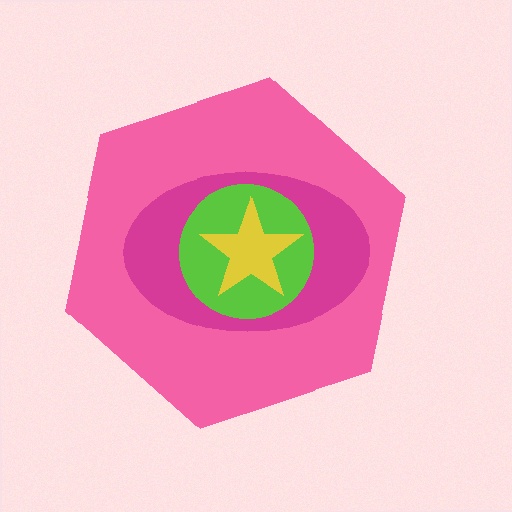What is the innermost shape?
The yellow star.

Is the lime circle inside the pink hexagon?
Yes.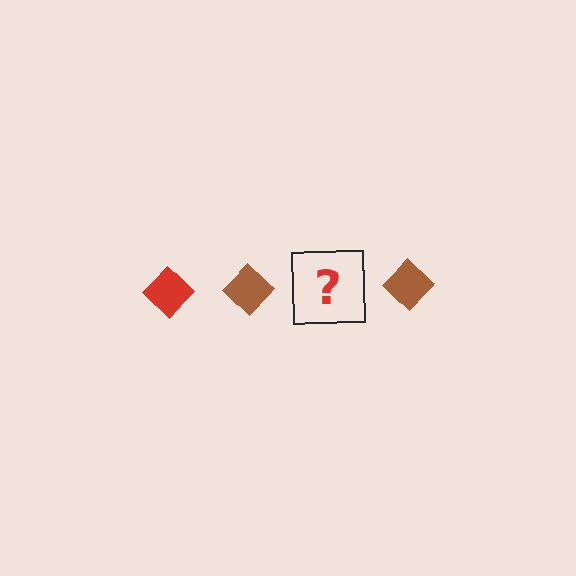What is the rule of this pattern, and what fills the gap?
The rule is that the pattern cycles through red, brown diamonds. The gap should be filled with a red diamond.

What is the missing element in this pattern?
The missing element is a red diamond.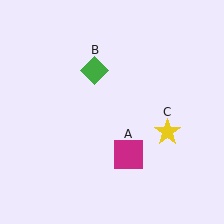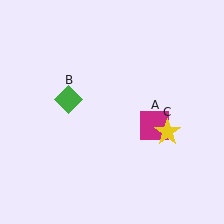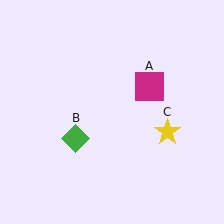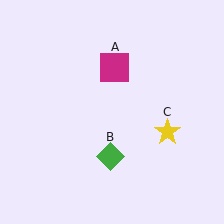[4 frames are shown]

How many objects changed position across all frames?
2 objects changed position: magenta square (object A), green diamond (object B).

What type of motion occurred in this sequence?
The magenta square (object A), green diamond (object B) rotated counterclockwise around the center of the scene.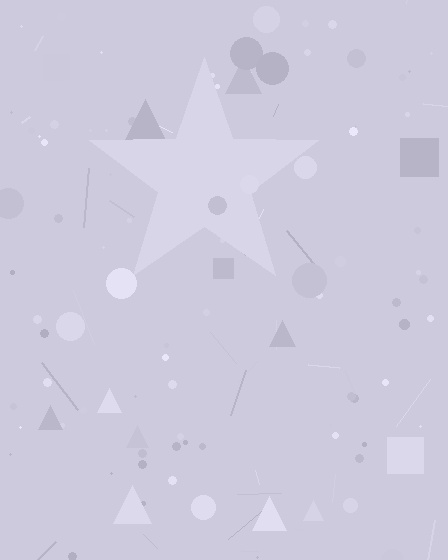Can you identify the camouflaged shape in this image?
The camouflaged shape is a star.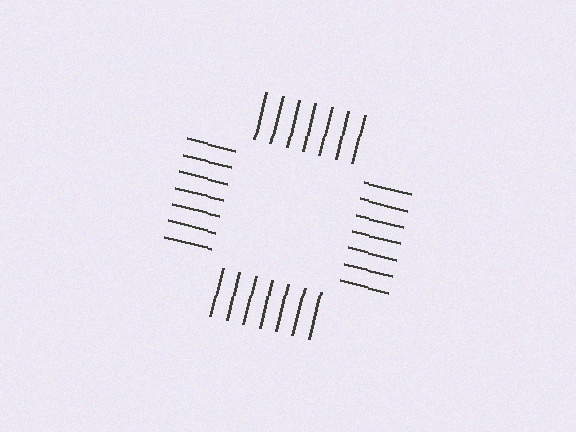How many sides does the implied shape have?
4 sides — the line-ends trace a square.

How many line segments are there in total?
28 — 7 along each of the 4 edges.